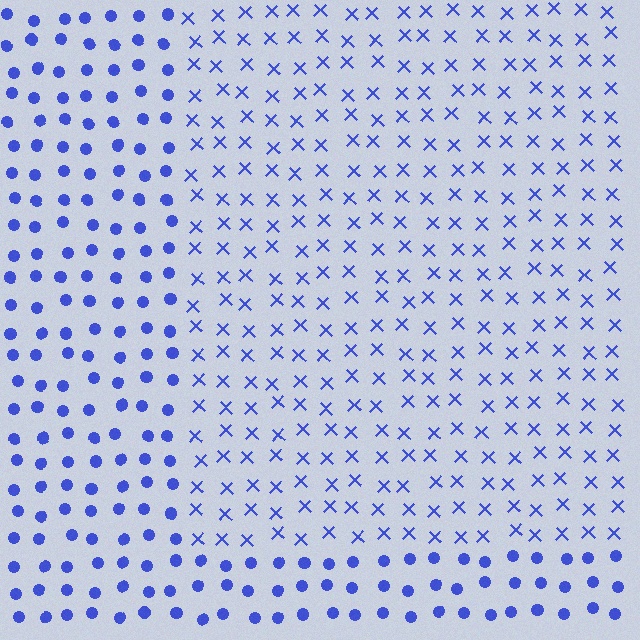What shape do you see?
I see a rectangle.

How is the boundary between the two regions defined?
The boundary is defined by a change in element shape: X marks inside vs. circles outside. All elements share the same color and spacing.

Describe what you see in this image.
The image is filled with small blue elements arranged in a uniform grid. A rectangle-shaped region contains X marks, while the surrounding area contains circles. The boundary is defined purely by the change in element shape.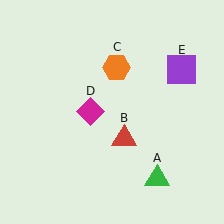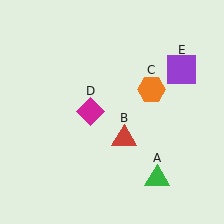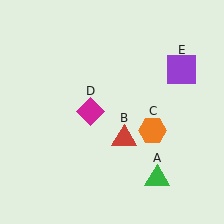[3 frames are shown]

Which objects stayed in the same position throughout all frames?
Green triangle (object A) and red triangle (object B) and magenta diamond (object D) and purple square (object E) remained stationary.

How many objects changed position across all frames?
1 object changed position: orange hexagon (object C).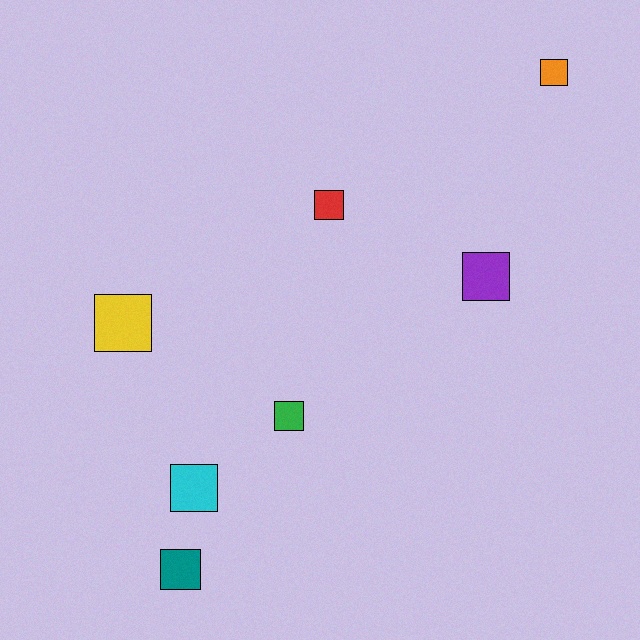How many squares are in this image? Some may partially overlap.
There are 7 squares.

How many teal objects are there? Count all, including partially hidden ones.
There is 1 teal object.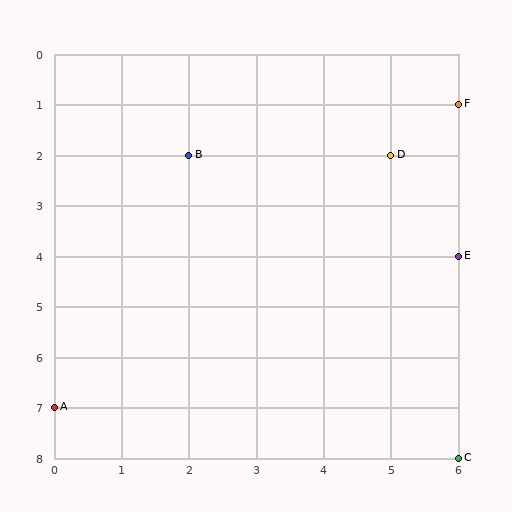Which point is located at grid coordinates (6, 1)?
Point F is at (6, 1).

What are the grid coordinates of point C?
Point C is at grid coordinates (6, 8).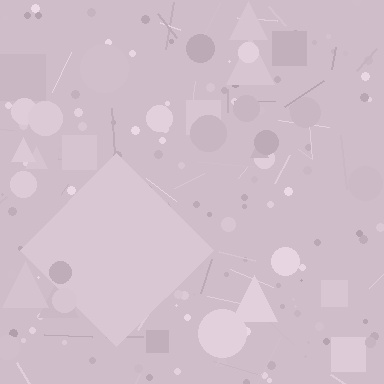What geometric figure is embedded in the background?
A diamond is embedded in the background.